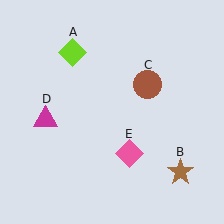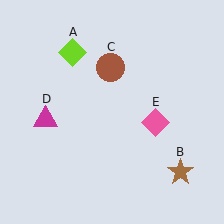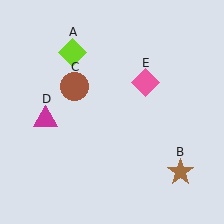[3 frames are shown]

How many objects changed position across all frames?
2 objects changed position: brown circle (object C), pink diamond (object E).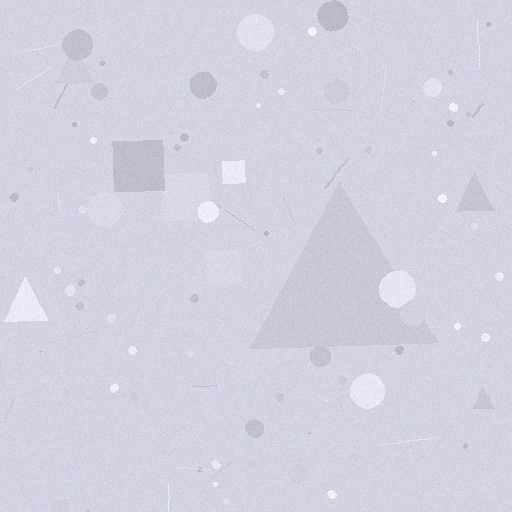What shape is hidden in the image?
A triangle is hidden in the image.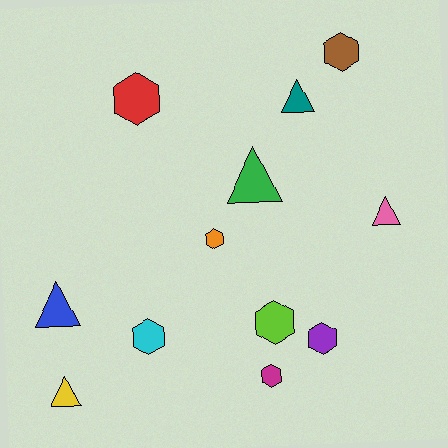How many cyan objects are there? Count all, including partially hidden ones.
There is 1 cyan object.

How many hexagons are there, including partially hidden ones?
There are 7 hexagons.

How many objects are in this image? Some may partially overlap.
There are 12 objects.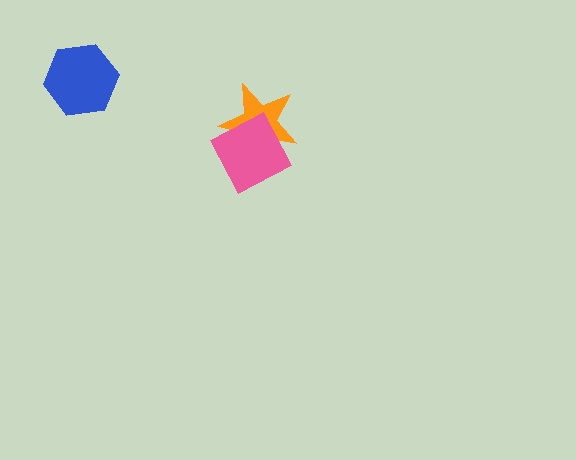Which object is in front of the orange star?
The pink diamond is in front of the orange star.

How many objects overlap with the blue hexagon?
0 objects overlap with the blue hexagon.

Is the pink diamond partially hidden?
No, no other shape covers it.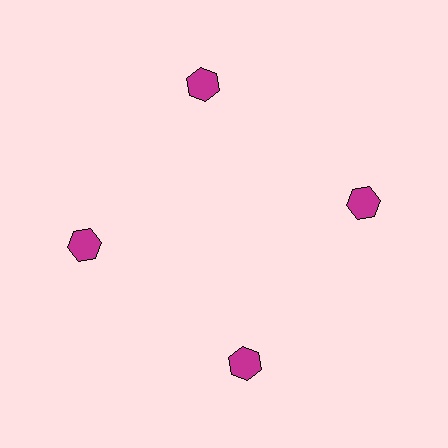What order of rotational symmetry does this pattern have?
This pattern has 4-fold rotational symmetry.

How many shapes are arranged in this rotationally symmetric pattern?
There are 4 shapes, arranged in 4 groups of 1.